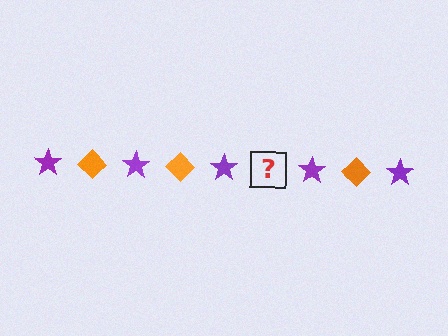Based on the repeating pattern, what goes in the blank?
The blank should be an orange diamond.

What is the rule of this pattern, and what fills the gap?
The rule is that the pattern alternates between purple star and orange diamond. The gap should be filled with an orange diamond.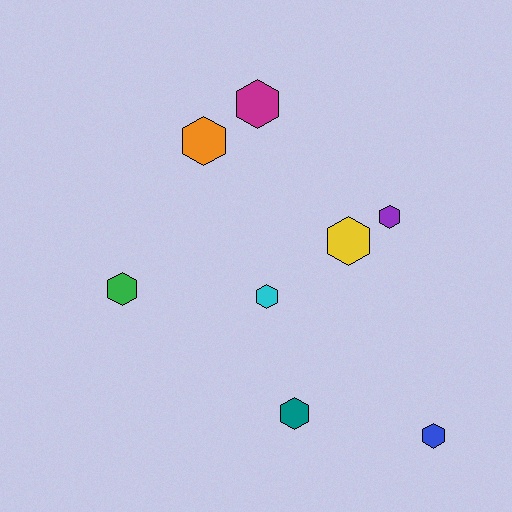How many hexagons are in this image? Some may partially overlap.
There are 8 hexagons.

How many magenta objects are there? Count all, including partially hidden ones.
There is 1 magenta object.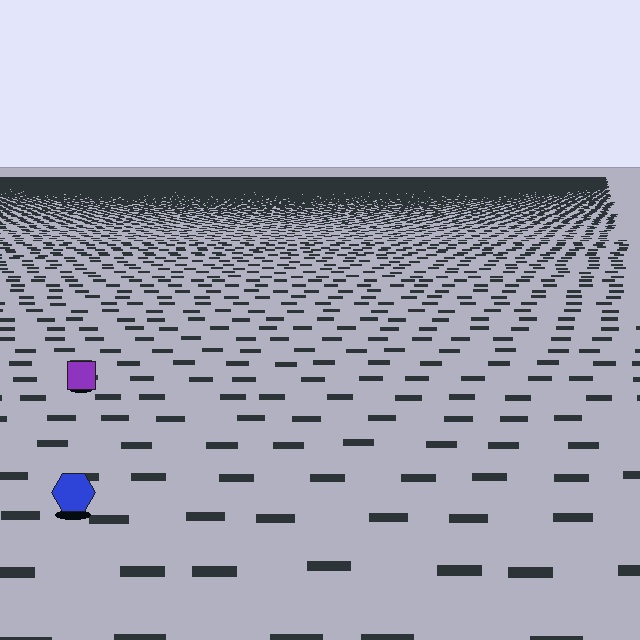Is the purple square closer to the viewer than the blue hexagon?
No. The blue hexagon is closer — you can tell from the texture gradient: the ground texture is coarser near it.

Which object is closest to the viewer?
The blue hexagon is closest. The texture marks near it are larger and more spread out.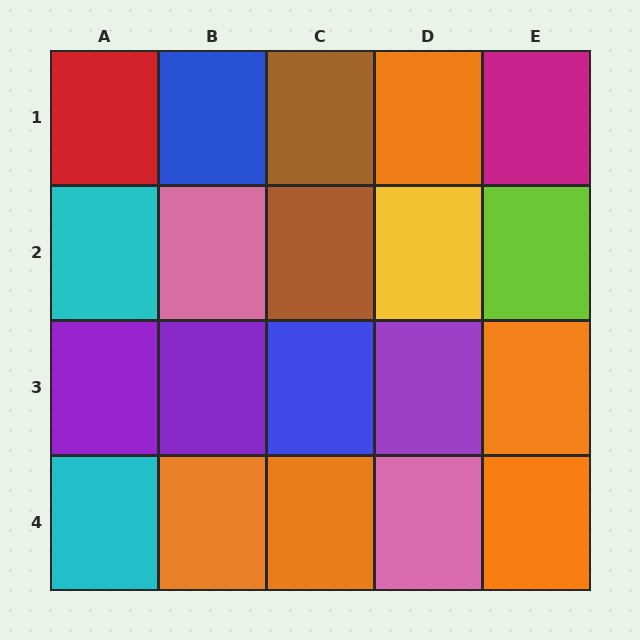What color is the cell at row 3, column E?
Orange.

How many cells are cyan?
2 cells are cyan.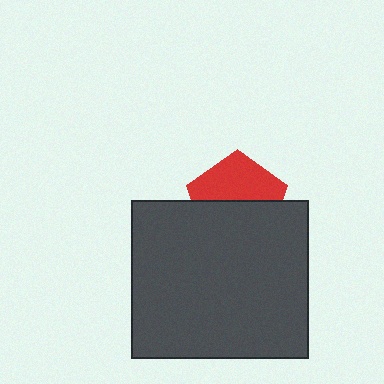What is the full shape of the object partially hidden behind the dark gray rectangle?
The partially hidden object is a red pentagon.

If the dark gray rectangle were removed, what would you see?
You would see the complete red pentagon.